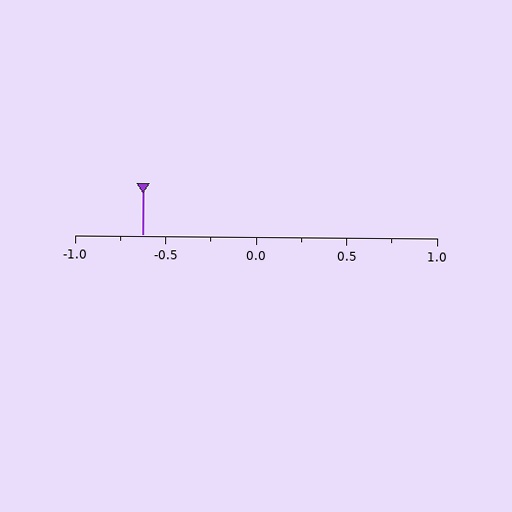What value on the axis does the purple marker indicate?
The marker indicates approximately -0.62.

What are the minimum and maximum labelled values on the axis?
The axis runs from -1.0 to 1.0.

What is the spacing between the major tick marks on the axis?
The major ticks are spaced 0.5 apart.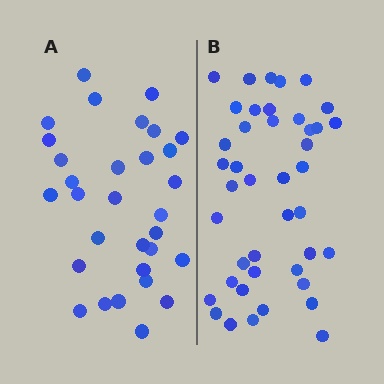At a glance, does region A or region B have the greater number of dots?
Region B (the right region) has more dots.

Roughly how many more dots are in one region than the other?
Region B has roughly 12 or so more dots than region A.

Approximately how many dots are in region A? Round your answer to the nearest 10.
About 30 dots. (The exact count is 31, which rounds to 30.)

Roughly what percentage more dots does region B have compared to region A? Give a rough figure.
About 35% more.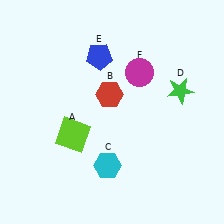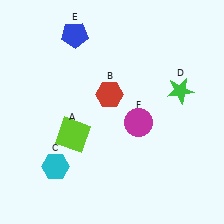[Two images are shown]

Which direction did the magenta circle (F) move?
The magenta circle (F) moved down.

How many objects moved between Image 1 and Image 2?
3 objects moved between the two images.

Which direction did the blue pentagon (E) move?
The blue pentagon (E) moved left.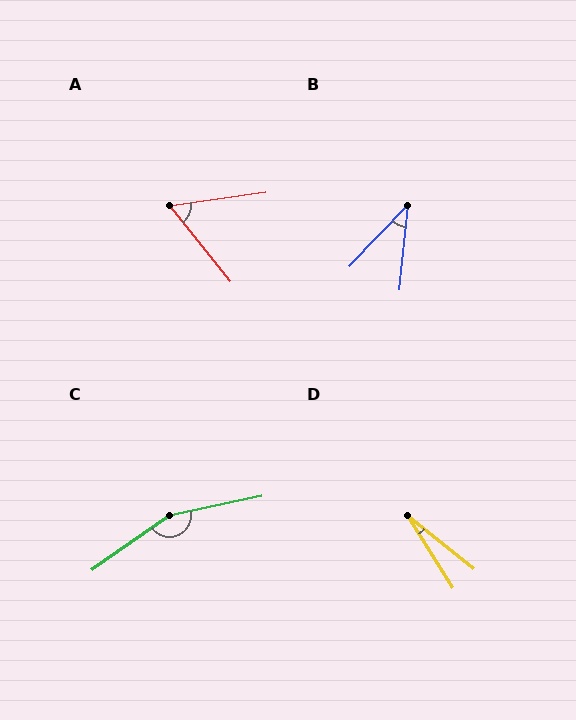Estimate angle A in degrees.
Approximately 59 degrees.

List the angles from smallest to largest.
D (19°), B (38°), A (59°), C (157°).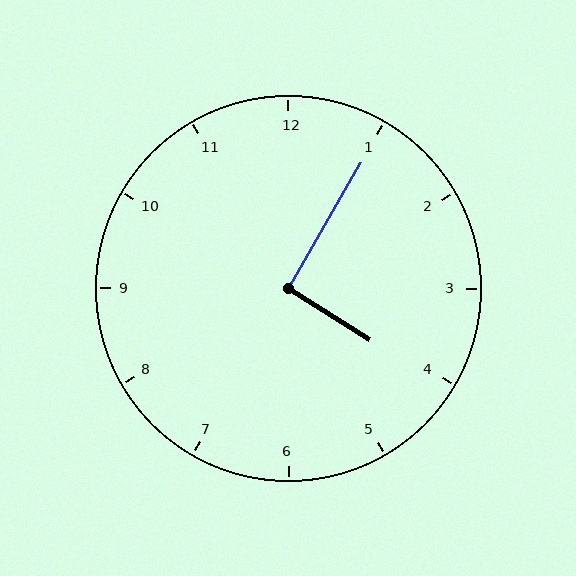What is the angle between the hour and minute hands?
Approximately 92 degrees.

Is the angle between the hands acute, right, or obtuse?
It is right.